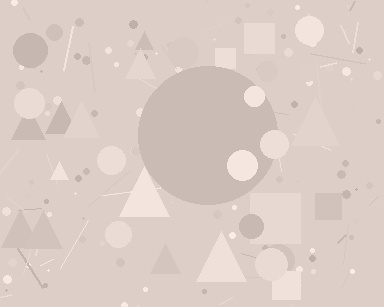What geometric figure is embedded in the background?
A circle is embedded in the background.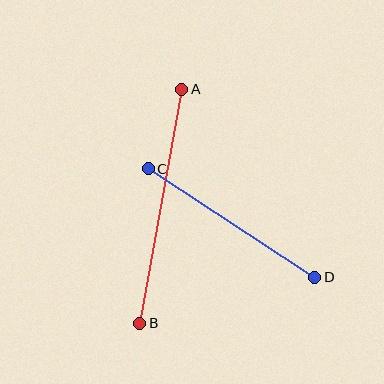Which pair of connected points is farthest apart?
Points A and B are farthest apart.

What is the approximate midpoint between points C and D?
The midpoint is at approximately (231, 223) pixels.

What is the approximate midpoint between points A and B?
The midpoint is at approximately (161, 206) pixels.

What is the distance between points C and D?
The distance is approximately 199 pixels.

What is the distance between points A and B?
The distance is approximately 238 pixels.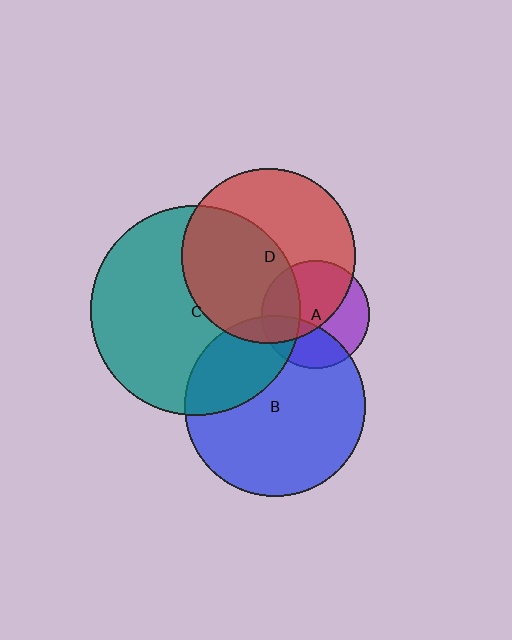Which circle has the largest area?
Circle C (teal).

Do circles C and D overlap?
Yes.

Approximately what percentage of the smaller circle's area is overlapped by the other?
Approximately 50%.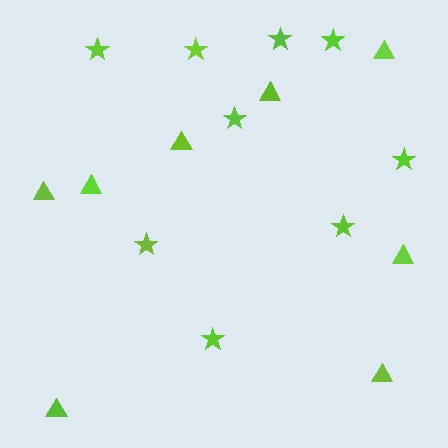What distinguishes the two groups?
There are 2 groups: one group of stars (9) and one group of triangles (8).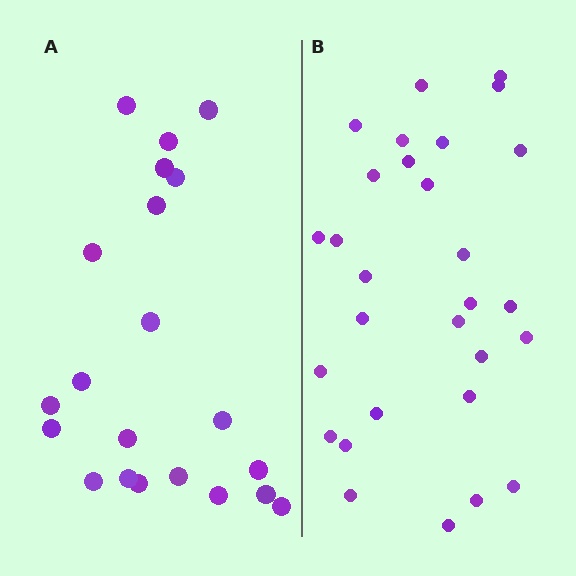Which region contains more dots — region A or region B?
Region B (the right region) has more dots.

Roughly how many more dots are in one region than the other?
Region B has roughly 8 or so more dots than region A.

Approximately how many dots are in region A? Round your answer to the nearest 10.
About 20 dots. (The exact count is 21, which rounds to 20.)